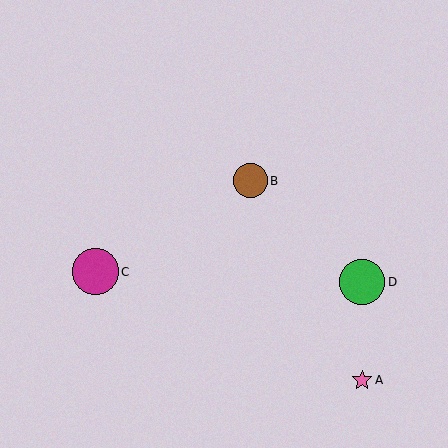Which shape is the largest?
The magenta circle (labeled C) is the largest.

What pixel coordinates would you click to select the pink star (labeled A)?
Click at (362, 380) to select the pink star A.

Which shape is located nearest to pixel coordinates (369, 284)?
The green circle (labeled D) at (362, 282) is nearest to that location.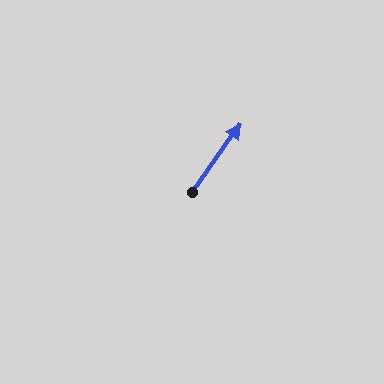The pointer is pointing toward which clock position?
Roughly 1 o'clock.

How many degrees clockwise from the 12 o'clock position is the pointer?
Approximately 36 degrees.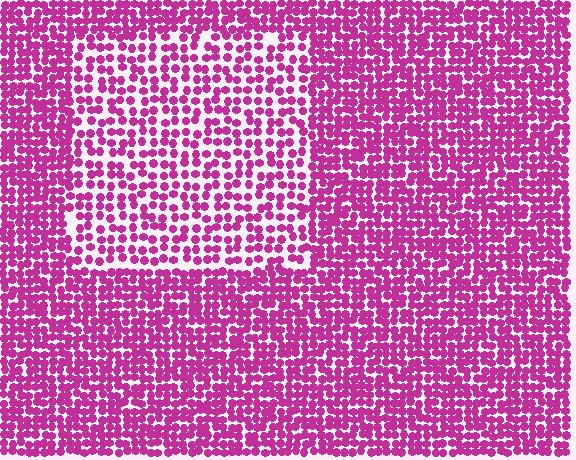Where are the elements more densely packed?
The elements are more densely packed outside the rectangle boundary.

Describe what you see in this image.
The image contains small magenta elements arranged at two different densities. A rectangle-shaped region is visible where the elements are less densely packed than the surrounding area.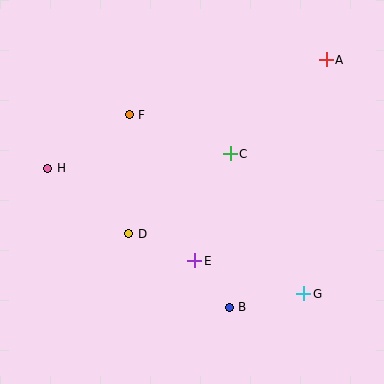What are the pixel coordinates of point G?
Point G is at (304, 294).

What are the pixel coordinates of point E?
Point E is at (195, 261).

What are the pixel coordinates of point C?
Point C is at (230, 154).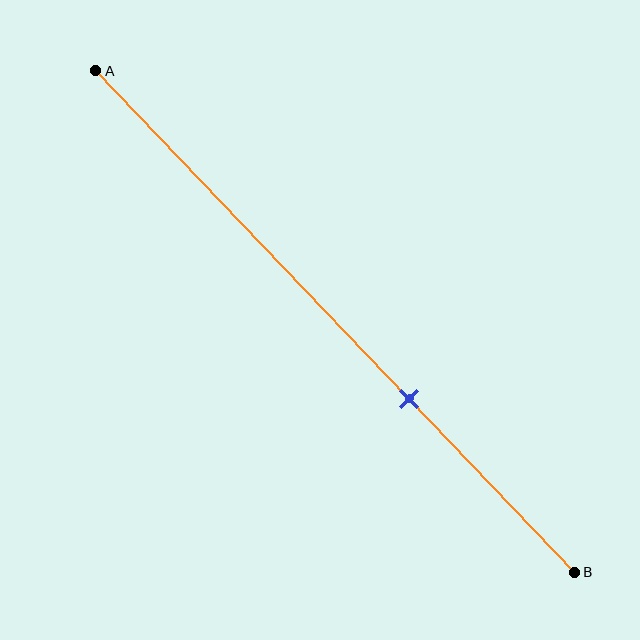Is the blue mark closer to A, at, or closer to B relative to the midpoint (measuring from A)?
The blue mark is closer to point B than the midpoint of segment AB.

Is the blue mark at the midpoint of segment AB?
No, the mark is at about 65% from A, not at the 50% midpoint.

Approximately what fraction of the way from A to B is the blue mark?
The blue mark is approximately 65% of the way from A to B.